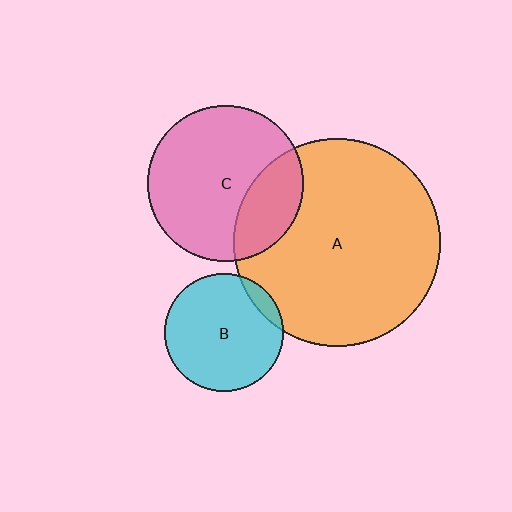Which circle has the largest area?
Circle A (orange).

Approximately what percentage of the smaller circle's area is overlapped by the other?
Approximately 25%.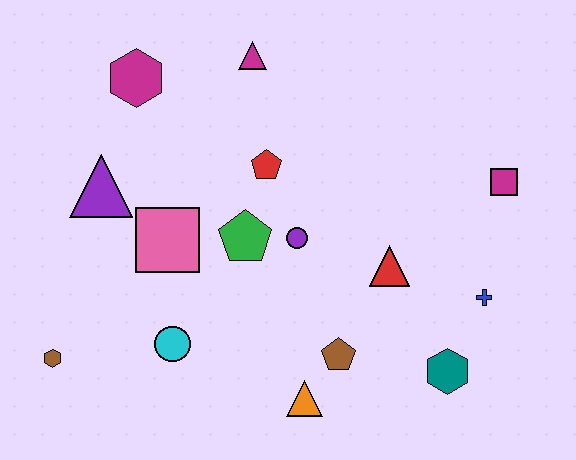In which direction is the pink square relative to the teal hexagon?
The pink square is to the left of the teal hexagon.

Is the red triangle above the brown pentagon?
Yes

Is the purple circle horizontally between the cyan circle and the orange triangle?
Yes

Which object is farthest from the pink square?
The magenta square is farthest from the pink square.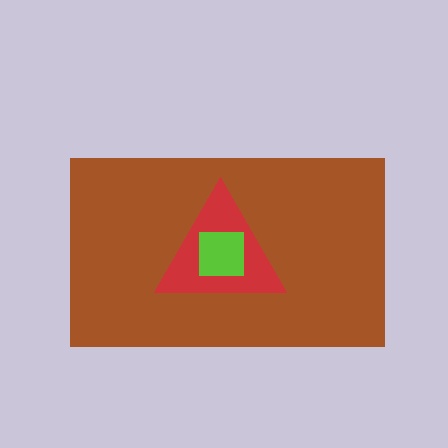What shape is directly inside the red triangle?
The lime square.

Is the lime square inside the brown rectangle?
Yes.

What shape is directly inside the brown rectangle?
The red triangle.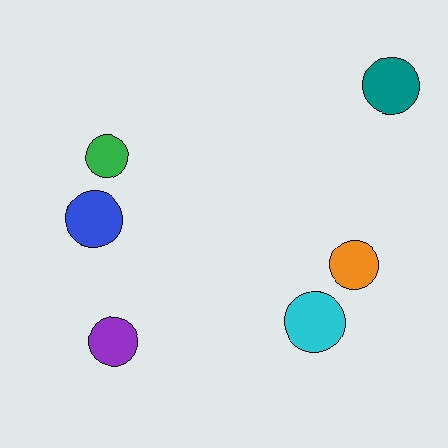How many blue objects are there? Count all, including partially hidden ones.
There is 1 blue object.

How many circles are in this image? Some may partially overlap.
There are 6 circles.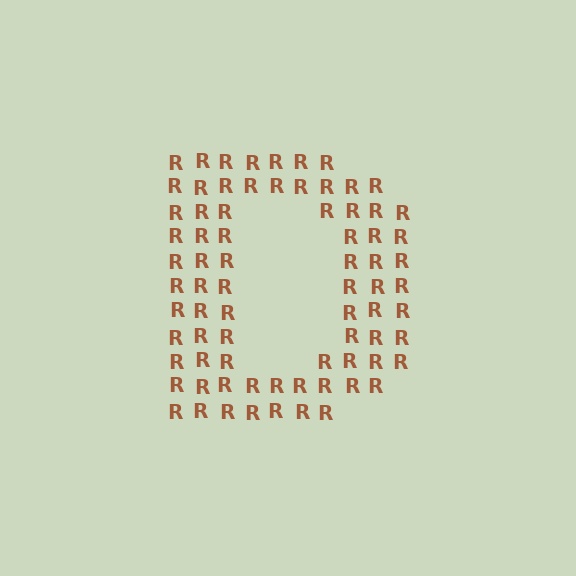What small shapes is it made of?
It is made of small letter R's.